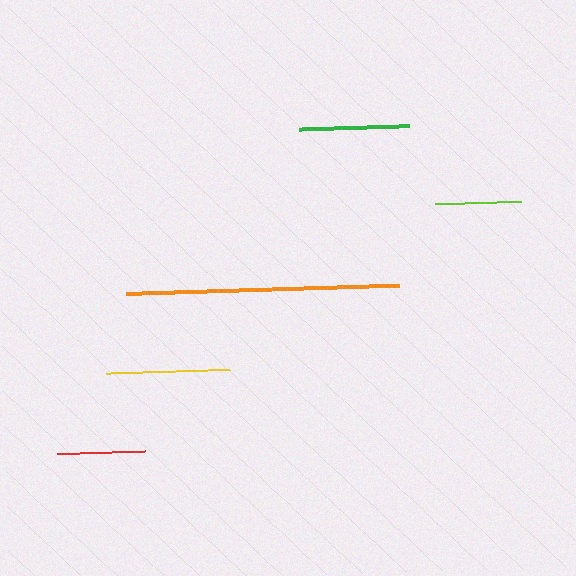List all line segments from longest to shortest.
From longest to shortest: orange, yellow, green, red, lime.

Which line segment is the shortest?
The lime line is the shortest at approximately 87 pixels.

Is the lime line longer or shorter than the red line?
The red line is longer than the lime line.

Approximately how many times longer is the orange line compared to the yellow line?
The orange line is approximately 2.2 times the length of the yellow line.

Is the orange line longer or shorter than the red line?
The orange line is longer than the red line.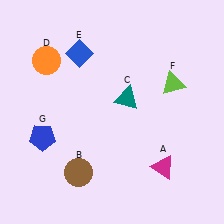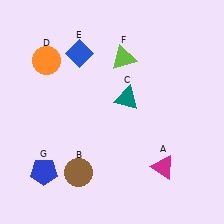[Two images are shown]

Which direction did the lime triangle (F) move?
The lime triangle (F) moved left.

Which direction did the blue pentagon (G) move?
The blue pentagon (G) moved down.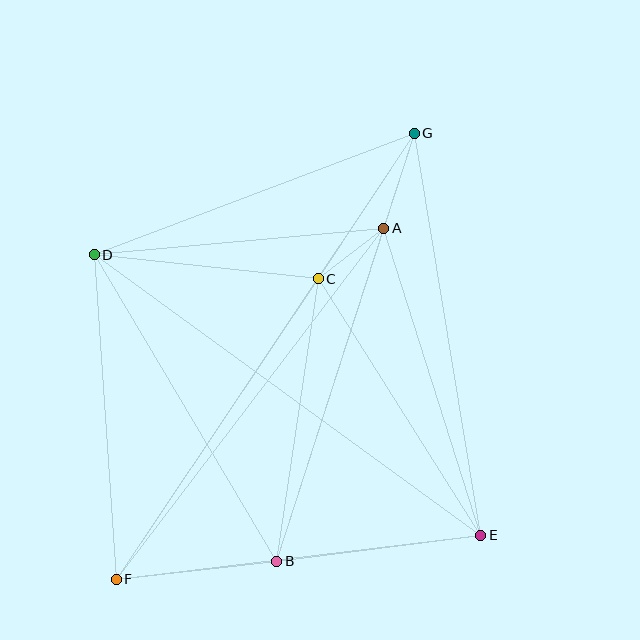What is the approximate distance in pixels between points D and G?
The distance between D and G is approximately 342 pixels.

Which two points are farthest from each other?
Points F and G are farthest from each other.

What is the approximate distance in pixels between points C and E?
The distance between C and E is approximately 304 pixels.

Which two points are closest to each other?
Points A and C are closest to each other.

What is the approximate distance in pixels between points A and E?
The distance between A and E is approximately 322 pixels.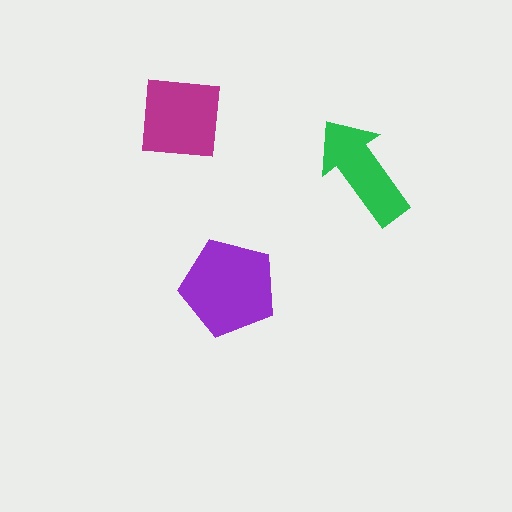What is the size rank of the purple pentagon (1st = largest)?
1st.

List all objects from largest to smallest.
The purple pentagon, the magenta square, the green arrow.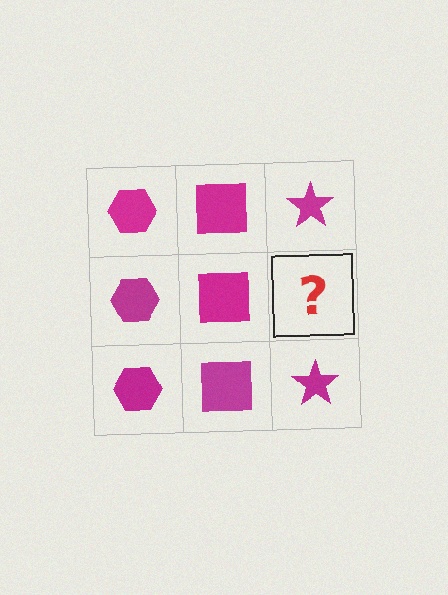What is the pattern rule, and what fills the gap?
The rule is that each column has a consistent shape. The gap should be filled with a magenta star.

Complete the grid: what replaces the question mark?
The question mark should be replaced with a magenta star.